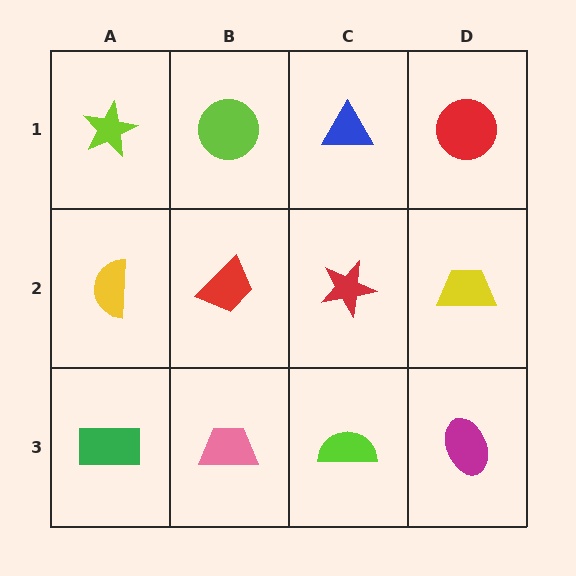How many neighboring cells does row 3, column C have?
3.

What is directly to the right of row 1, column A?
A lime circle.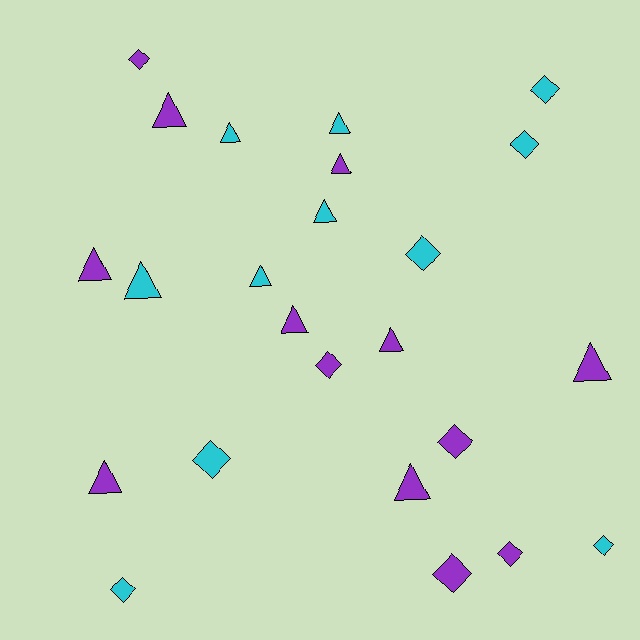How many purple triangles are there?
There are 8 purple triangles.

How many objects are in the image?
There are 24 objects.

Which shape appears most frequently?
Triangle, with 13 objects.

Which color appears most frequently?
Purple, with 13 objects.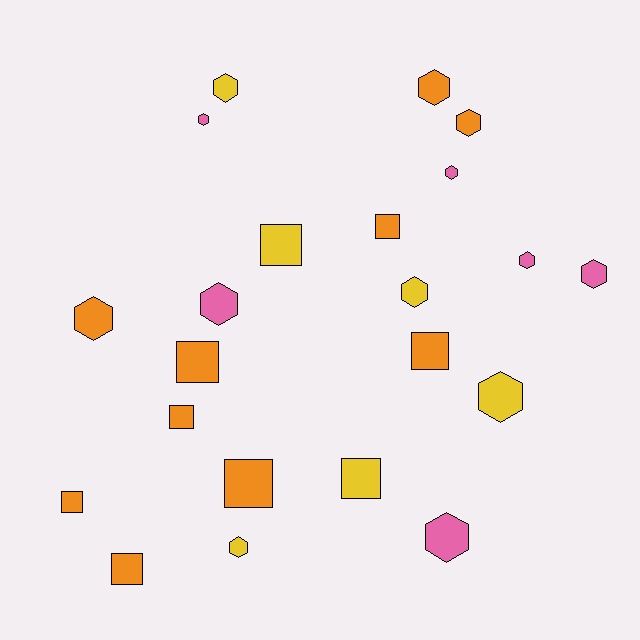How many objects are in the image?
There are 22 objects.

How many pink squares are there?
There are no pink squares.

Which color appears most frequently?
Orange, with 10 objects.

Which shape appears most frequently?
Hexagon, with 13 objects.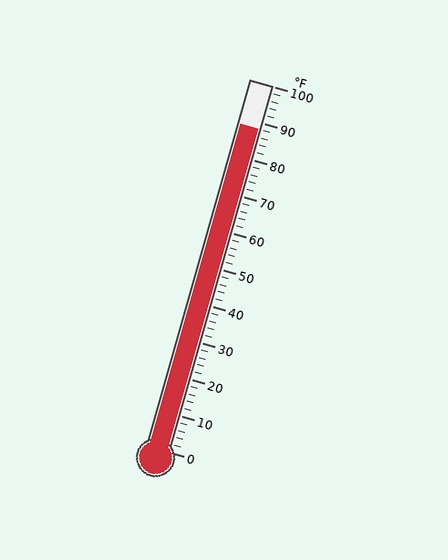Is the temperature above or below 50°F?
The temperature is above 50°F.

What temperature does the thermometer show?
The thermometer shows approximately 88°F.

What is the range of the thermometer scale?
The thermometer scale ranges from 0°F to 100°F.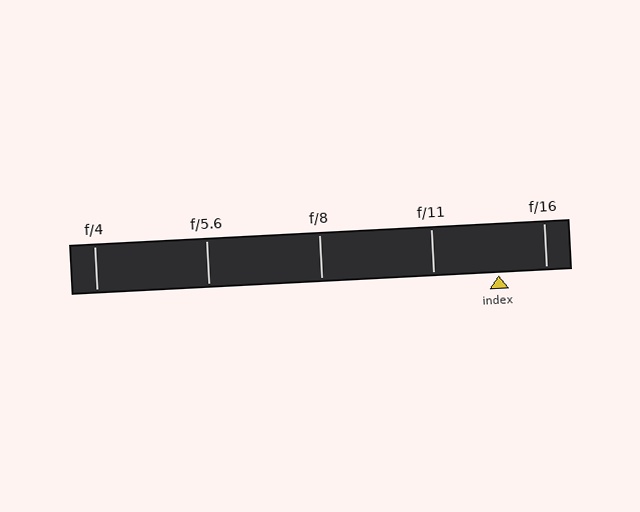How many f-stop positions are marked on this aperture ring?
There are 5 f-stop positions marked.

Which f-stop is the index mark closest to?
The index mark is closest to f/16.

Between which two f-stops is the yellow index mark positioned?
The index mark is between f/11 and f/16.